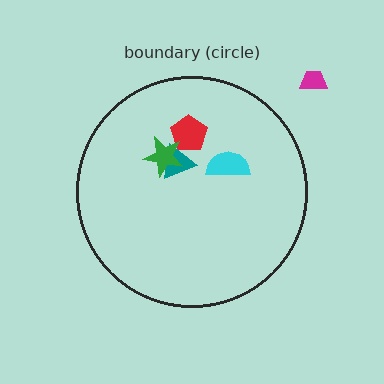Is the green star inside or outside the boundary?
Inside.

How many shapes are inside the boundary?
4 inside, 1 outside.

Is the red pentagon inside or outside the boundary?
Inside.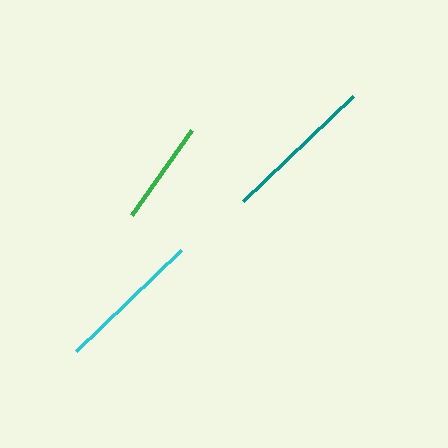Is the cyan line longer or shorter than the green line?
The cyan line is longer than the green line.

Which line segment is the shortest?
The green line is the shortest at approximately 104 pixels.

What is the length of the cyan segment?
The cyan segment is approximately 145 pixels long.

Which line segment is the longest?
The teal line is the longest at approximately 152 pixels.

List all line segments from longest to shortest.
From longest to shortest: teal, cyan, green.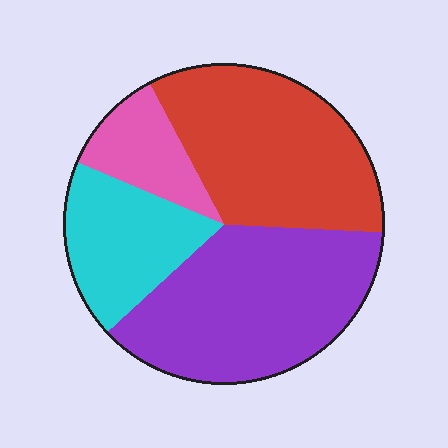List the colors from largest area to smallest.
From largest to smallest: purple, red, cyan, pink.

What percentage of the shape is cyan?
Cyan takes up about one sixth (1/6) of the shape.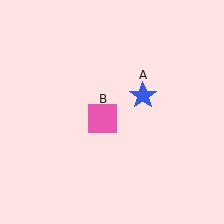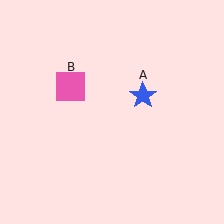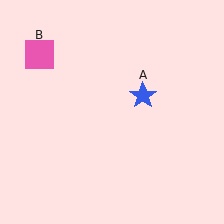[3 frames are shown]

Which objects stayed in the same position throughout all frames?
Blue star (object A) remained stationary.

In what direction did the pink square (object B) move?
The pink square (object B) moved up and to the left.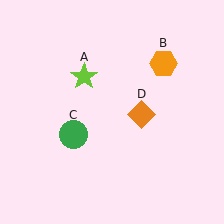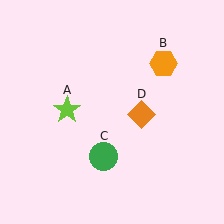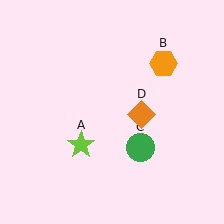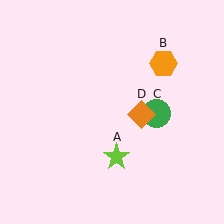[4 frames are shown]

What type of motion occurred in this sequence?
The lime star (object A), green circle (object C) rotated counterclockwise around the center of the scene.